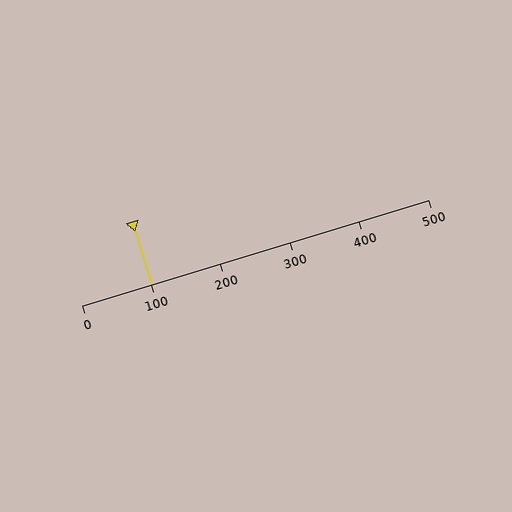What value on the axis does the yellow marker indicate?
The marker indicates approximately 100.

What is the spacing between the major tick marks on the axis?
The major ticks are spaced 100 apart.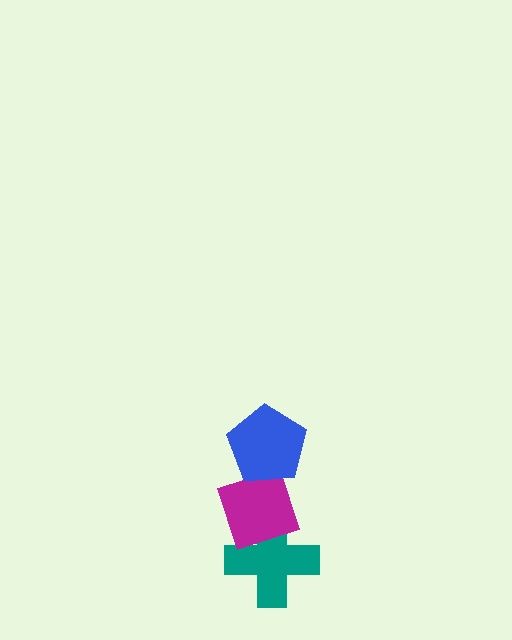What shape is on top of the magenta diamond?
The blue pentagon is on top of the magenta diamond.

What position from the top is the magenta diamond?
The magenta diamond is 2nd from the top.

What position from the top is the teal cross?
The teal cross is 3rd from the top.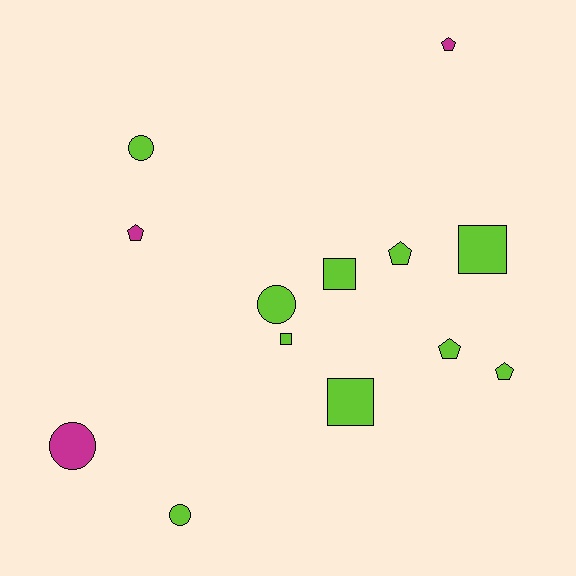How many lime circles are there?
There are 3 lime circles.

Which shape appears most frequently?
Pentagon, with 5 objects.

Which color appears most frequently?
Lime, with 10 objects.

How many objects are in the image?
There are 13 objects.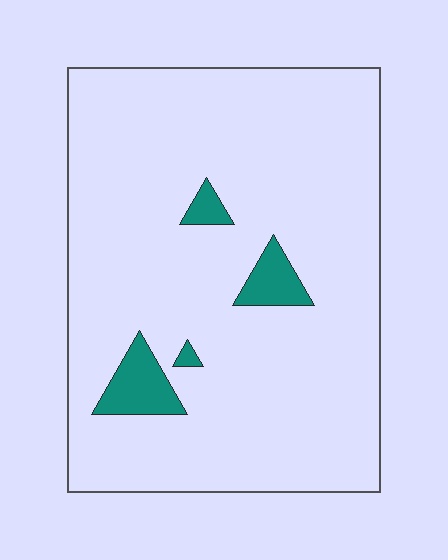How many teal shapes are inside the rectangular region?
4.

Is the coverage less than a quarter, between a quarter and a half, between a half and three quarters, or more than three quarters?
Less than a quarter.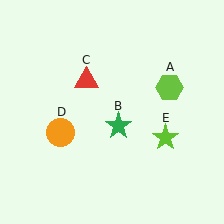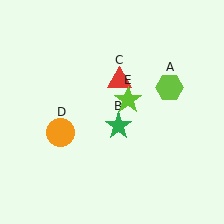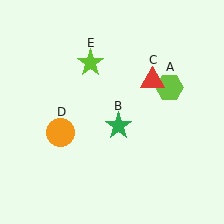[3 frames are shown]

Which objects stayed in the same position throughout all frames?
Lime hexagon (object A) and green star (object B) and orange circle (object D) remained stationary.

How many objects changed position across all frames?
2 objects changed position: red triangle (object C), lime star (object E).